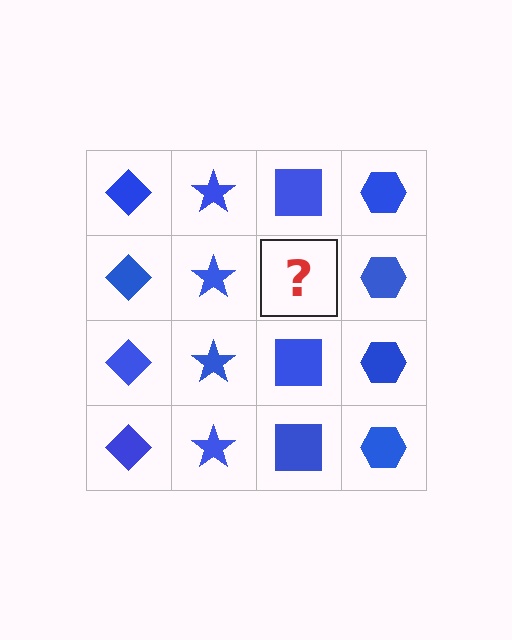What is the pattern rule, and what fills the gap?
The rule is that each column has a consistent shape. The gap should be filled with a blue square.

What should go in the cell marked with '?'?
The missing cell should contain a blue square.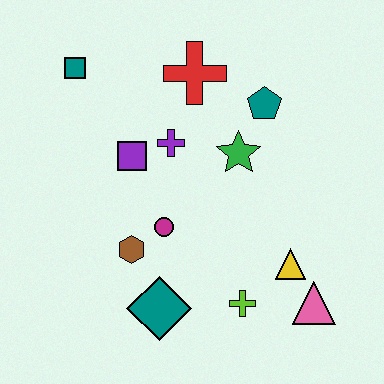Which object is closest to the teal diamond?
The brown hexagon is closest to the teal diamond.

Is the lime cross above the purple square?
No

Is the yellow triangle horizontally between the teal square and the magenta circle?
No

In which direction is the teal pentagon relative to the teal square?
The teal pentagon is to the right of the teal square.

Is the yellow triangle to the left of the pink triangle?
Yes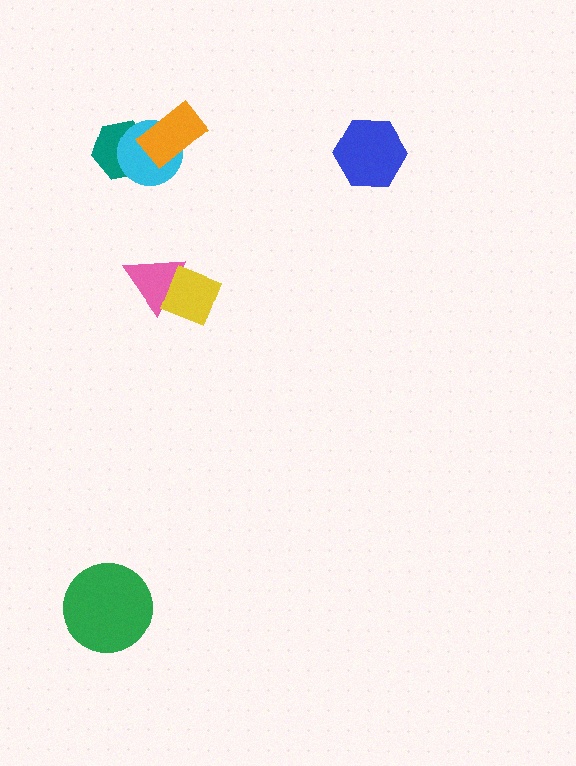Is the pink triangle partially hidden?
Yes, it is partially covered by another shape.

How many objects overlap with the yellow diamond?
1 object overlaps with the yellow diamond.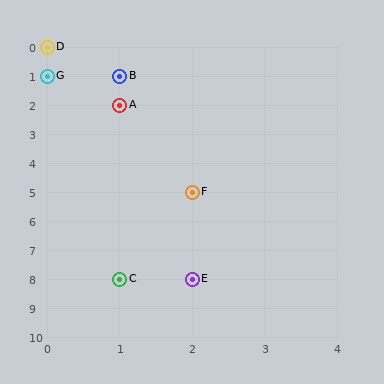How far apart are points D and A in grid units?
Points D and A are 1 column and 2 rows apart (about 2.2 grid units diagonally).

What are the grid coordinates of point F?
Point F is at grid coordinates (2, 5).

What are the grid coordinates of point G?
Point G is at grid coordinates (0, 1).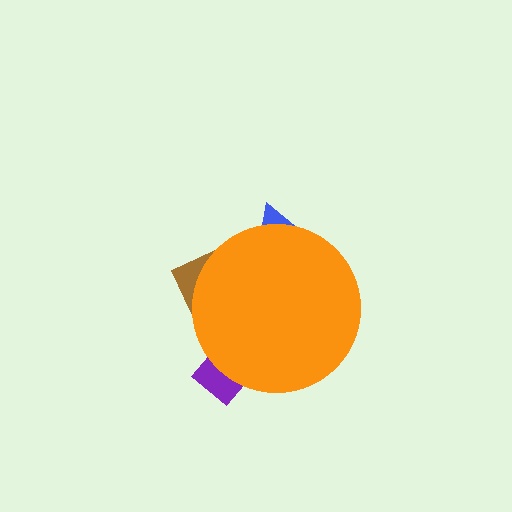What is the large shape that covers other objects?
An orange circle.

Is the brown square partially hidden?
Yes, the brown square is partially hidden behind the orange circle.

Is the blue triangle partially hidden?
Yes, the blue triangle is partially hidden behind the orange circle.